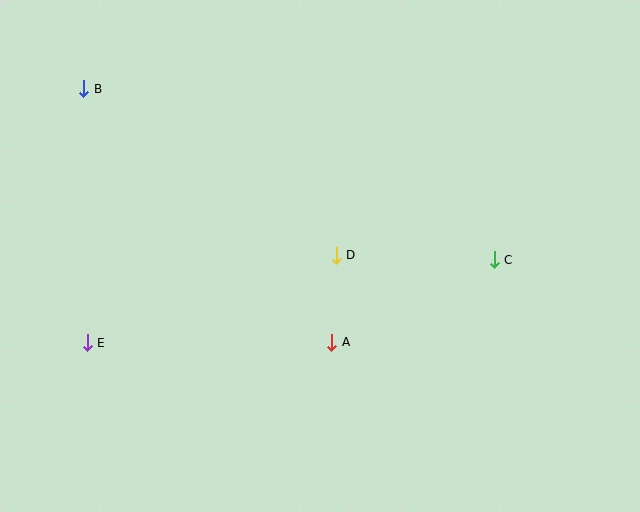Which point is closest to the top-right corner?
Point C is closest to the top-right corner.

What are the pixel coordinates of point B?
Point B is at (84, 89).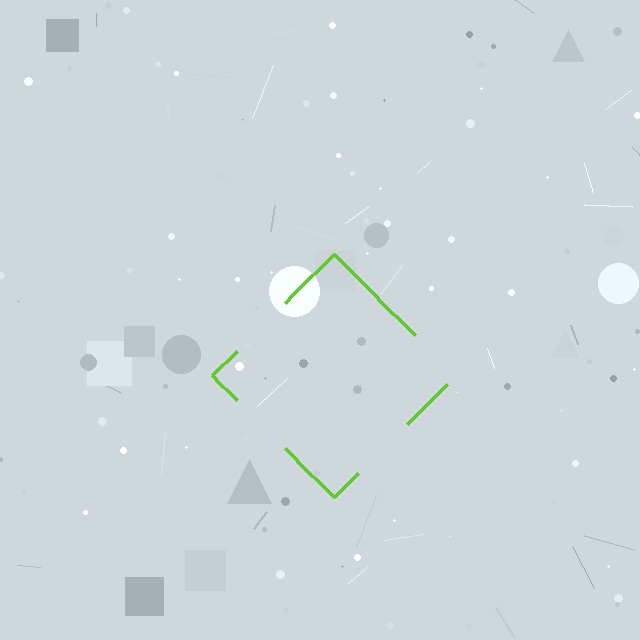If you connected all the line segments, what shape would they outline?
They would outline a diamond.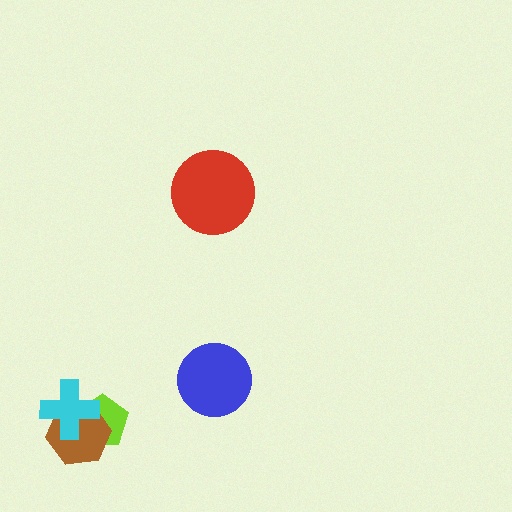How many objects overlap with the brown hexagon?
2 objects overlap with the brown hexagon.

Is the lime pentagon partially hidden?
Yes, it is partially covered by another shape.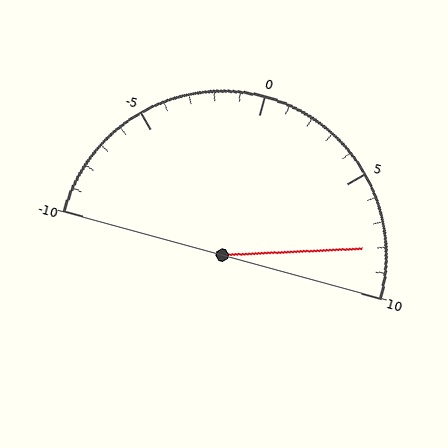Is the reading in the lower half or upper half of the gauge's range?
The reading is in the upper half of the range (-10 to 10).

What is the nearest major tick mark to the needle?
The nearest major tick mark is 10.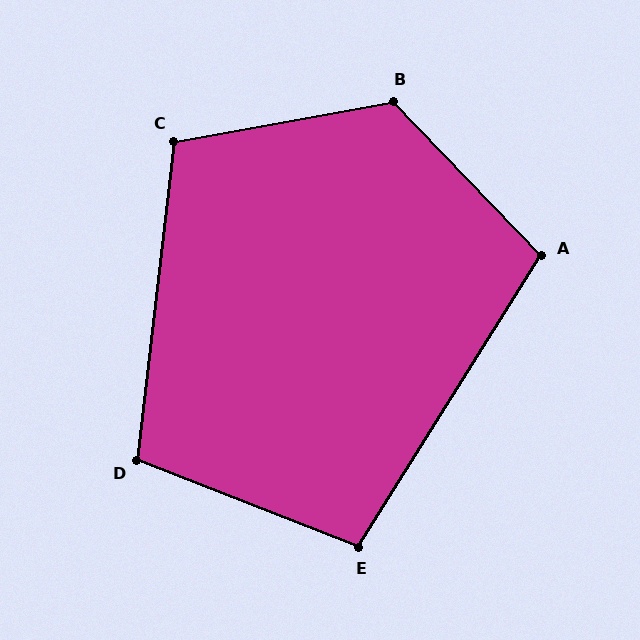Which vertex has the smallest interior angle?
E, at approximately 101 degrees.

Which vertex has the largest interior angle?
B, at approximately 124 degrees.